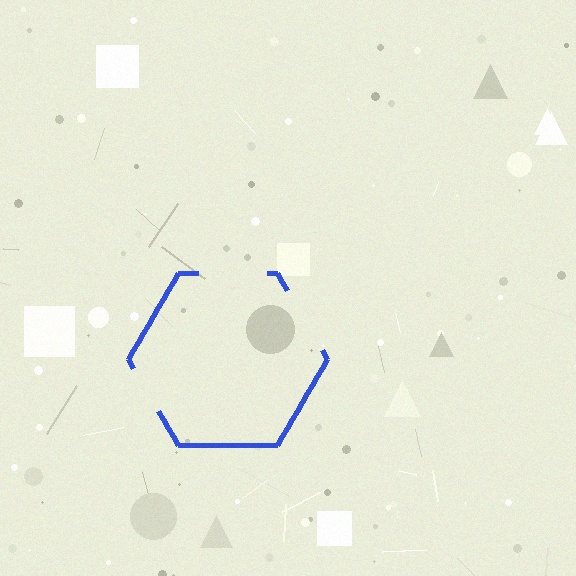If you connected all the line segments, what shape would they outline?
They would outline a hexagon.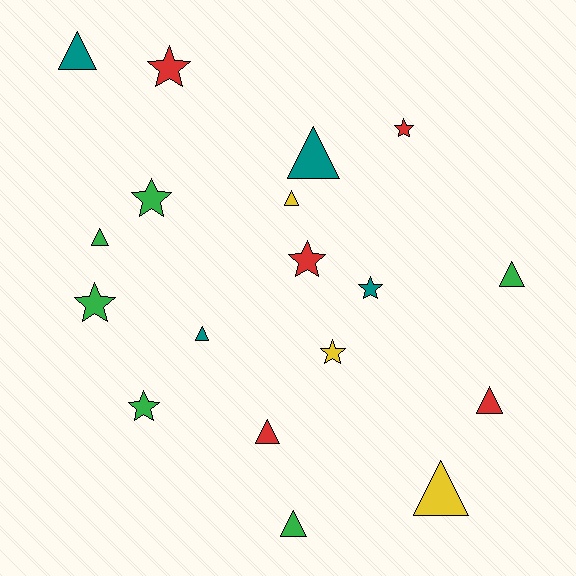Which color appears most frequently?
Green, with 6 objects.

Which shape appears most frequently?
Triangle, with 10 objects.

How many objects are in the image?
There are 18 objects.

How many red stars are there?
There are 3 red stars.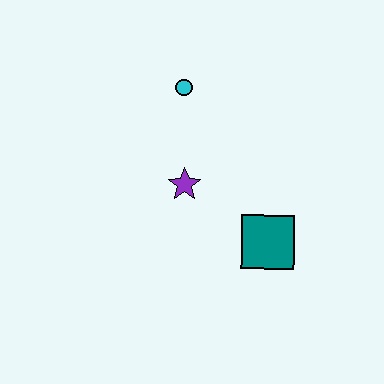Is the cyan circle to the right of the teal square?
No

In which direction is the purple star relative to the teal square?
The purple star is to the left of the teal square.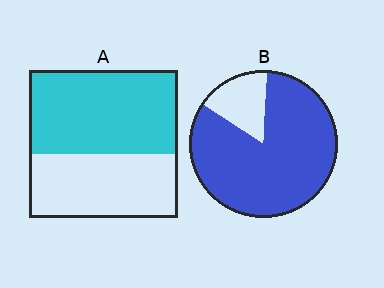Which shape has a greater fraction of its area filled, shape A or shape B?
Shape B.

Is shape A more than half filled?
Yes.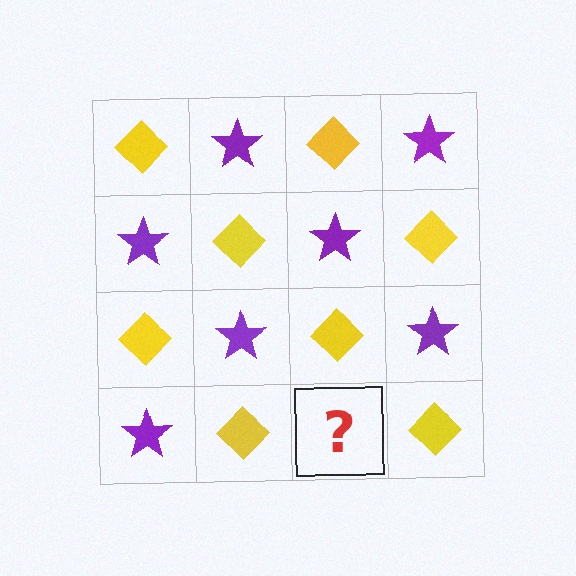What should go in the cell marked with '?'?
The missing cell should contain a purple star.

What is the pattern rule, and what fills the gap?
The rule is that it alternates yellow diamond and purple star in a checkerboard pattern. The gap should be filled with a purple star.